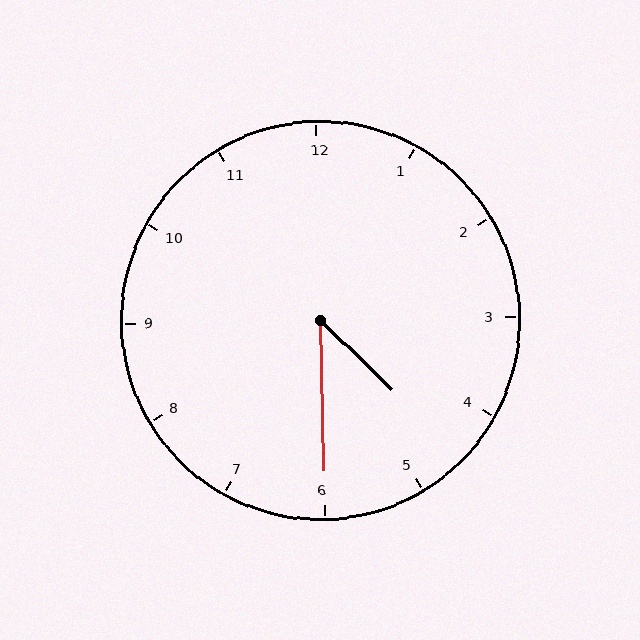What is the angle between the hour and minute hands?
Approximately 45 degrees.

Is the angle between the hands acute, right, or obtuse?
It is acute.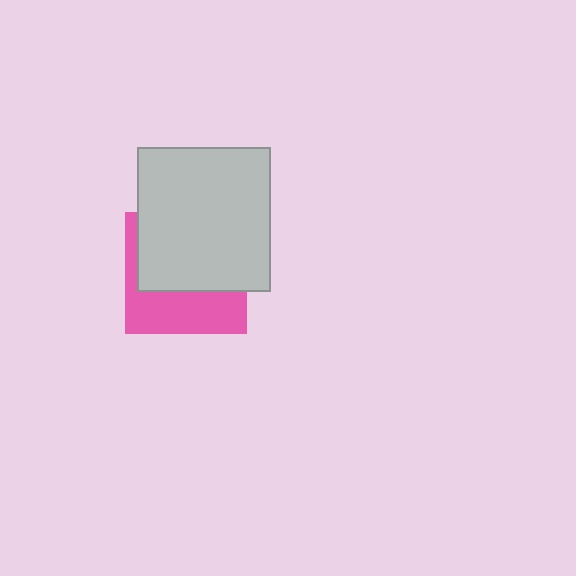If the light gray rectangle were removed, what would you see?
You would see the complete pink square.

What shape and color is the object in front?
The object in front is a light gray rectangle.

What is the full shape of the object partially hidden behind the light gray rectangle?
The partially hidden object is a pink square.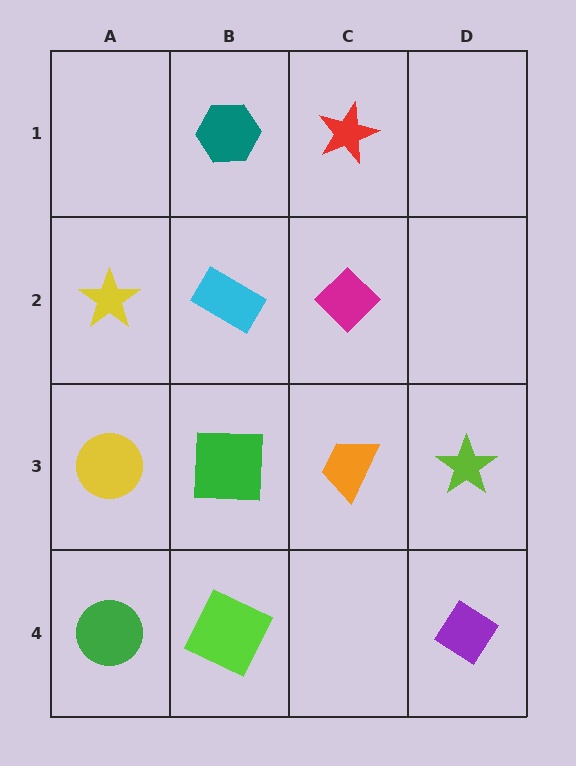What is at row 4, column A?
A green circle.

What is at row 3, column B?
A green square.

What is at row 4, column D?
A purple diamond.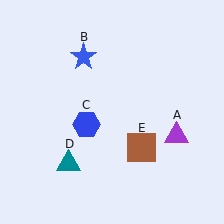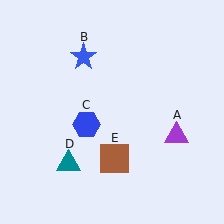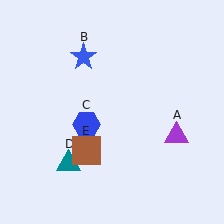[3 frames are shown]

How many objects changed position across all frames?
1 object changed position: brown square (object E).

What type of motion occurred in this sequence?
The brown square (object E) rotated clockwise around the center of the scene.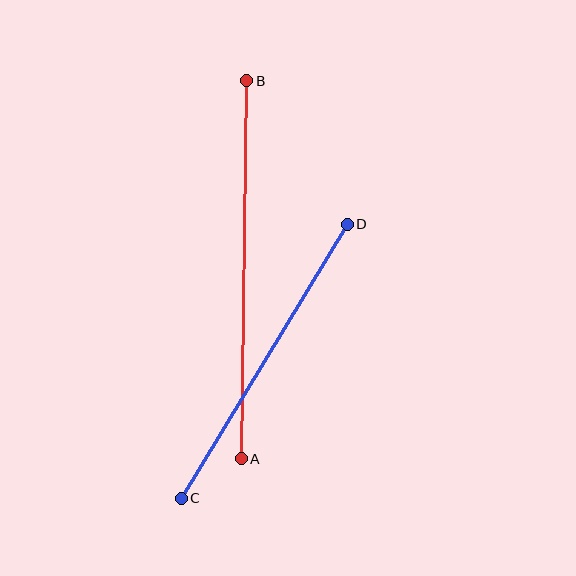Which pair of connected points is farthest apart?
Points A and B are farthest apart.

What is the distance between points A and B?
The distance is approximately 378 pixels.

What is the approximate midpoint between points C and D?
The midpoint is at approximately (264, 361) pixels.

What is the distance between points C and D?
The distance is approximately 320 pixels.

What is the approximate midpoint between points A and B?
The midpoint is at approximately (244, 270) pixels.